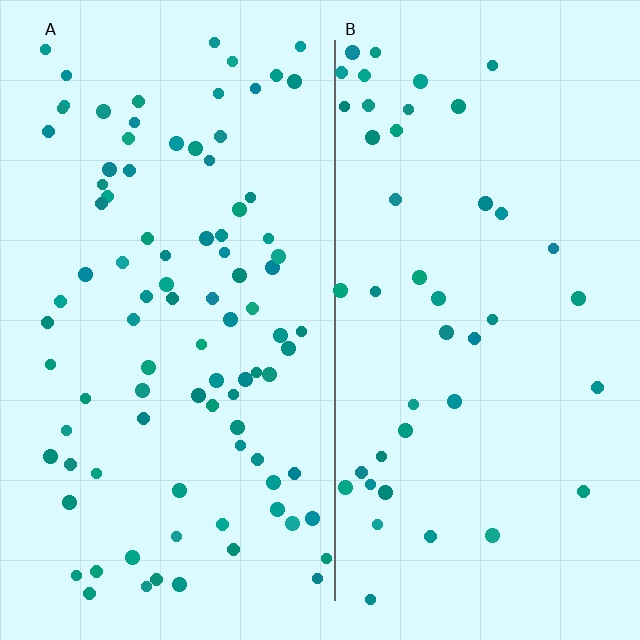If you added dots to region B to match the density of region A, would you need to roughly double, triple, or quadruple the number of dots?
Approximately double.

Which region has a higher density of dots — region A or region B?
A (the left).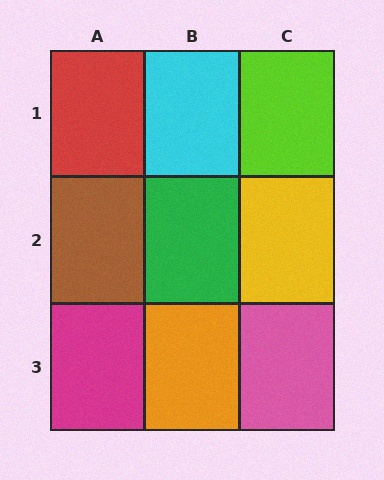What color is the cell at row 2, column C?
Yellow.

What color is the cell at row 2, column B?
Green.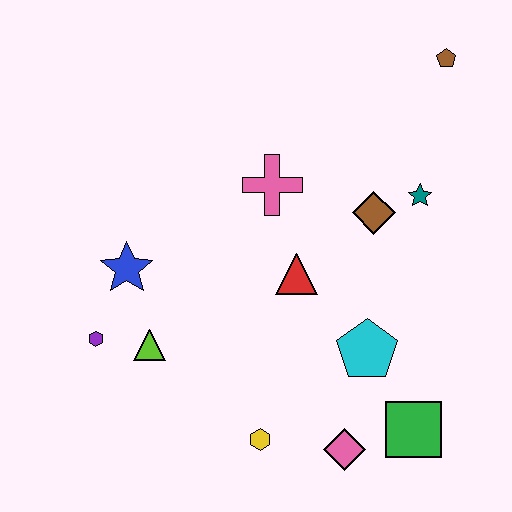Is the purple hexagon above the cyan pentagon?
Yes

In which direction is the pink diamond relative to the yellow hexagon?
The pink diamond is to the right of the yellow hexagon.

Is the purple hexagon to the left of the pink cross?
Yes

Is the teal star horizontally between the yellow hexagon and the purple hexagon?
No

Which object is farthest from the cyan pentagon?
The brown pentagon is farthest from the cyan pentagon.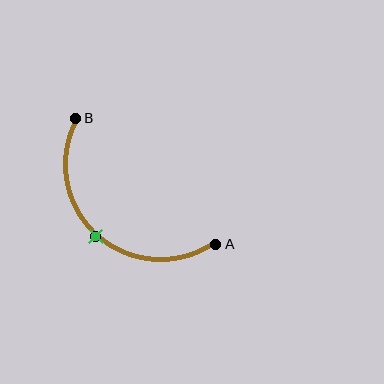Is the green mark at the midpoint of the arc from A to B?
Yes. The green mark lies on the arc at equal arc-length from both A and B — it is the arc midpoint.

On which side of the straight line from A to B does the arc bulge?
The arc bulges below and to the left of the straight line connecting A and B.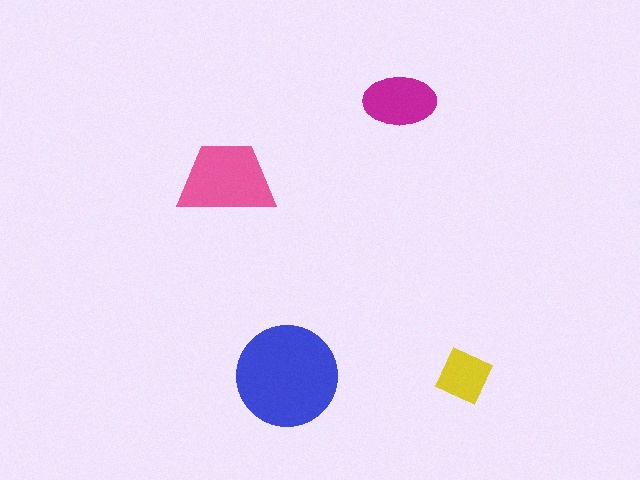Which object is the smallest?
The yellow diamond.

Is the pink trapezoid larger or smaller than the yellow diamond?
Larger.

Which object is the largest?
The blue circle.